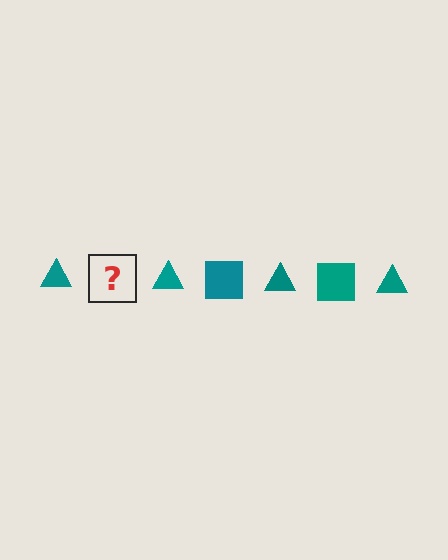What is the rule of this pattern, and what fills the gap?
The rule is that the pattern cycles through triangle, square shapes in teal. The gap should be filled with a teal square.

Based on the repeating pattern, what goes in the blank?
The blank should be a teal square.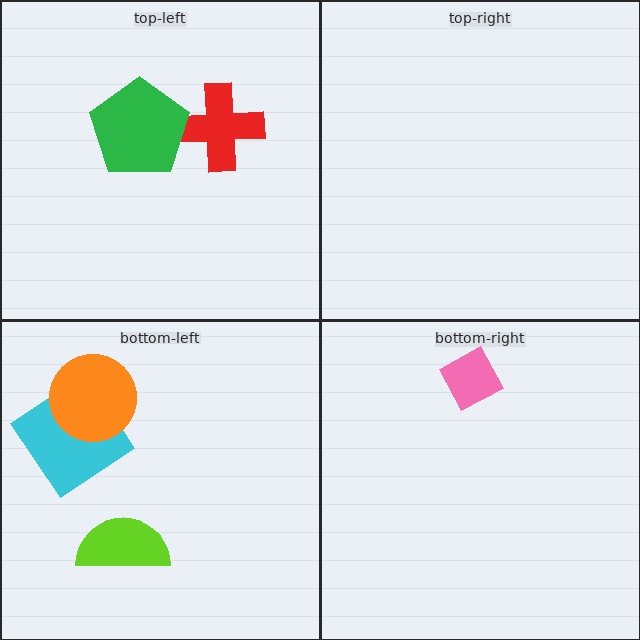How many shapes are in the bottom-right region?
1.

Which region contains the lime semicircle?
The bottom-left region.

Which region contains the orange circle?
The bottom-left region.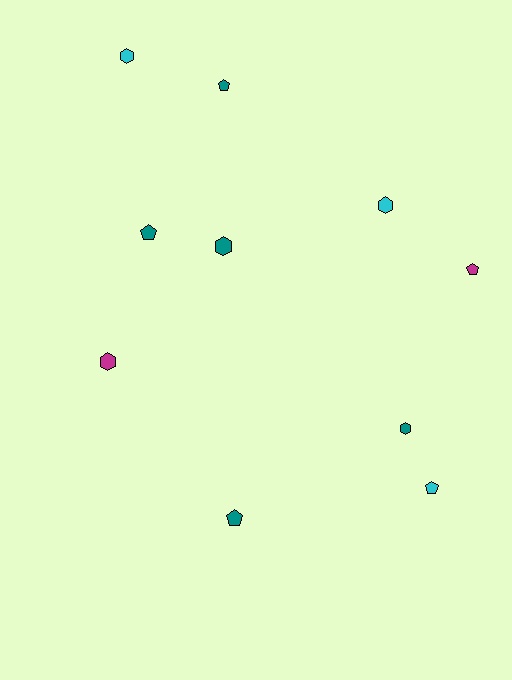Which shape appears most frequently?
Pentagon, with 5 objects.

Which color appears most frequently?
Teal, with 5 objects.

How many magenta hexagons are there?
There is 1 magenta hexagon.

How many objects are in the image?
There are 10 objects.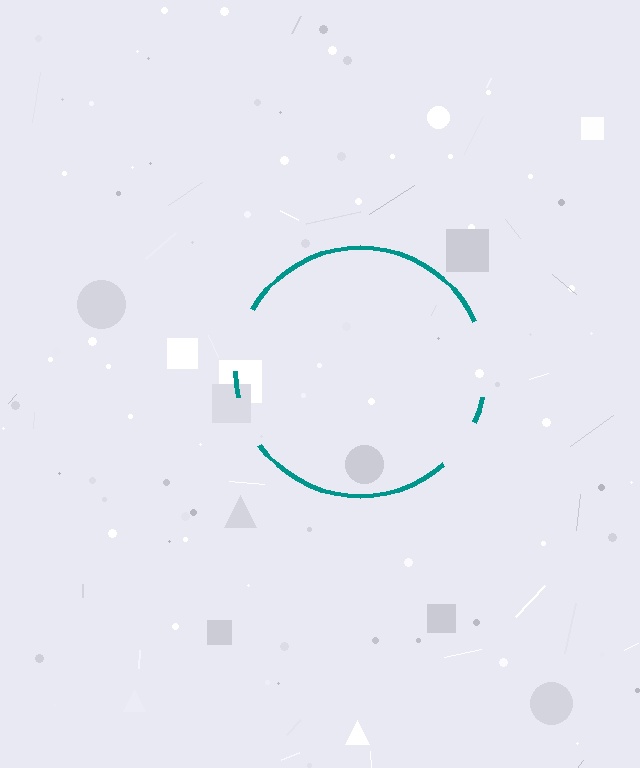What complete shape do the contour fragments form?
The contour fragments form a circle.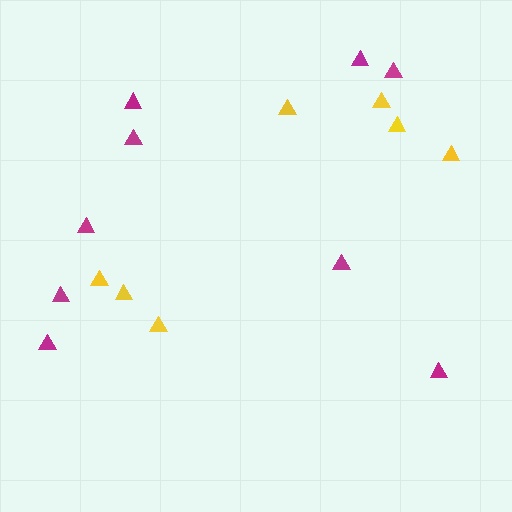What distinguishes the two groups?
There are 2 groups: one group of yellow triangles (7) and one group of magenta triangles (9).